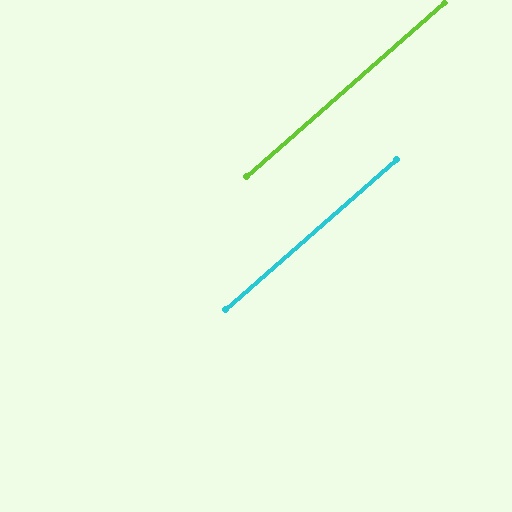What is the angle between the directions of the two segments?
Approximately 0 degrees.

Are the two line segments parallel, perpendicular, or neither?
Parallel — their directions differ by only 0.0°.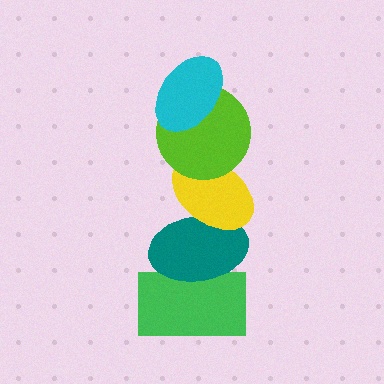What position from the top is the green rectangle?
The green rectangle is 5th from the top.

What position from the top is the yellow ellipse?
The yellow ellipse is 3rd from the top.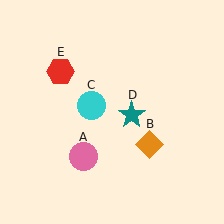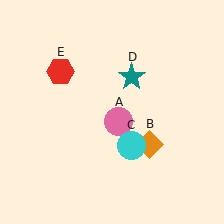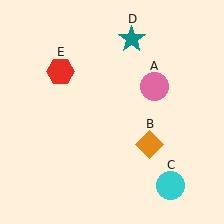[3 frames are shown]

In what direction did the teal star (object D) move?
The teal star (object D) moved up.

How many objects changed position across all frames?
3 objects changed position: pink circle (object A), cyan circle (object C), teal star (object D).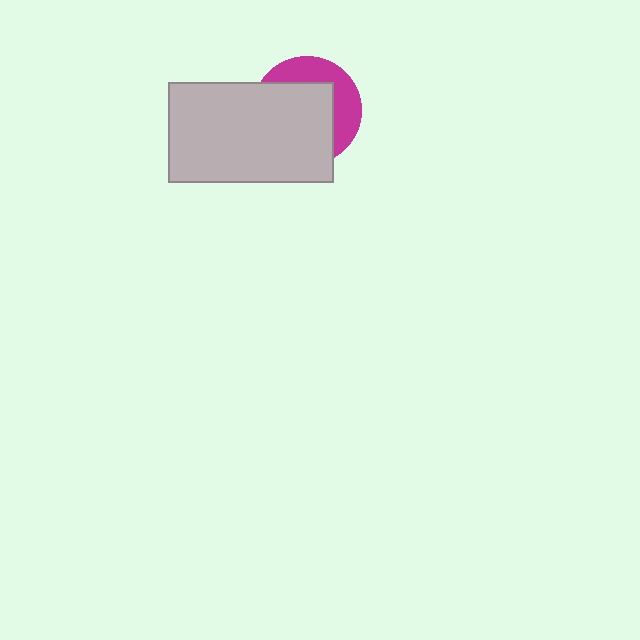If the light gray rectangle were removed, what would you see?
You would see the complete magenta circle.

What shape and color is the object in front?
The object in front is a light gray rectangle.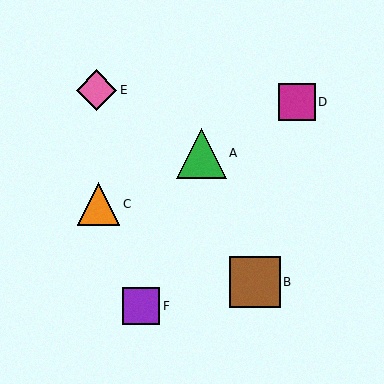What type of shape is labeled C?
Shape C is an orange triangle.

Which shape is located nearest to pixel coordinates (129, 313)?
The purple square (labeled F) at (141, 306) is nearest to that location.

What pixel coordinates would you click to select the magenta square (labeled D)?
Click at (297, 102) to select the magenta square D.